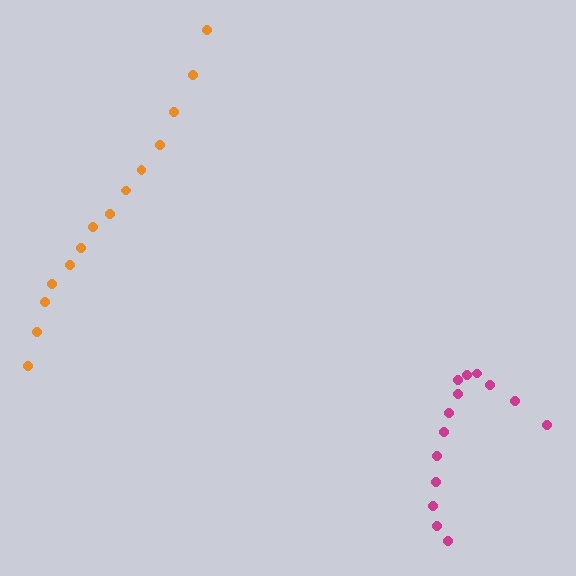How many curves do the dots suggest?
There are 2 distinct paths.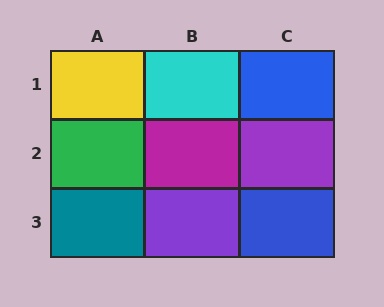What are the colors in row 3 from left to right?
Teal, purple, blue.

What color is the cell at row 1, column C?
Blue.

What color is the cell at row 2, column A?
Green.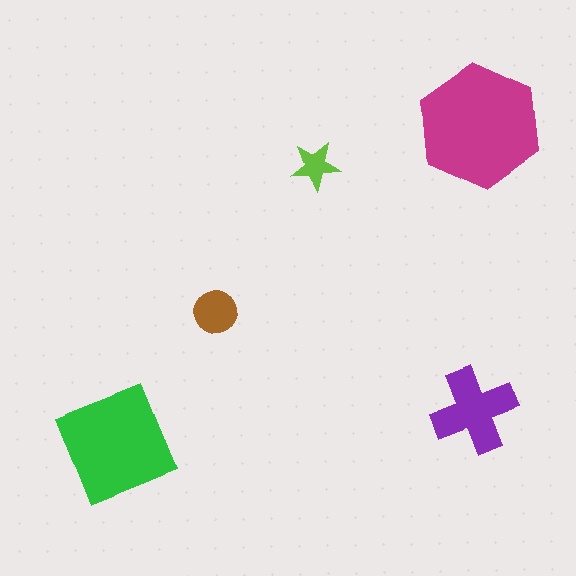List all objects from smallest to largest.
The lime star, the brown circle, the purple cross, the green square, the magenta hexagon.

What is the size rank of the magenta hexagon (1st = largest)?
1st.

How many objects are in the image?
There are 5 objects in the image.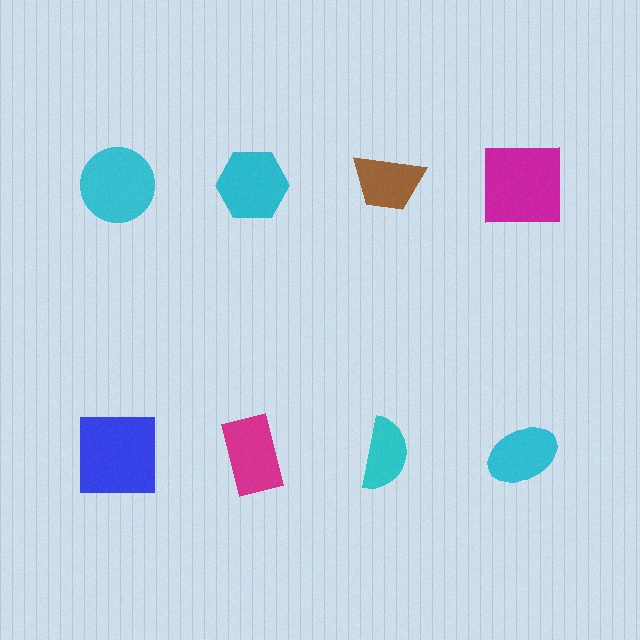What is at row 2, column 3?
A cyan semicircle.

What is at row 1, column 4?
A magenta square.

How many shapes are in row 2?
4 shapes.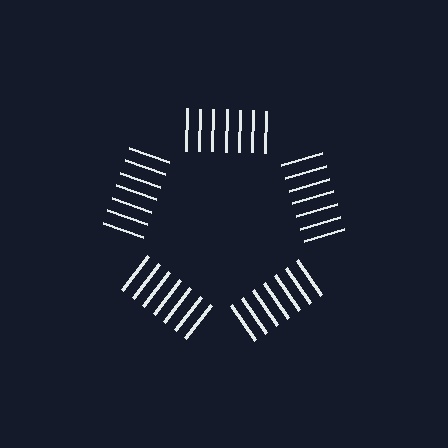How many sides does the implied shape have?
5 sides — the line-ends trace a pentagon.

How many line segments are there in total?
35 — 7 along each of the 5 edges.